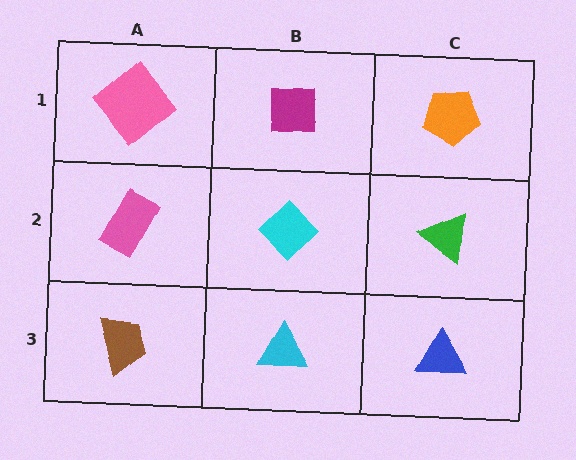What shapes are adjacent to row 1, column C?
A green triangle (row 2, column C), a magenta square (row 1, column B).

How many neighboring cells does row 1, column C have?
2.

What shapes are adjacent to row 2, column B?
A magenta square (row 1, column B), a cyan triangle (row 3, column B), a pink rectangle (row 2, column A), a green triangle (row 2, column C).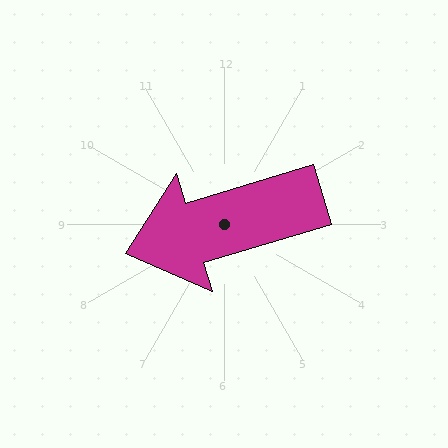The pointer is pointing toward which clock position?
Roughly 8 o'clock.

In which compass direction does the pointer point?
West.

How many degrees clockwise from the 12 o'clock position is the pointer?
Approximately 253 degrees.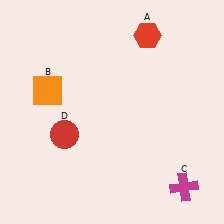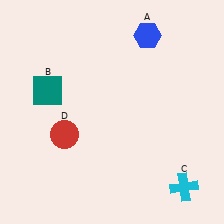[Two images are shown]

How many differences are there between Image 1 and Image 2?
There are 3 differences between the two images.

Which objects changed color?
A changed from red to blue. B changed from orange to teal. C changed from magenta to cyan.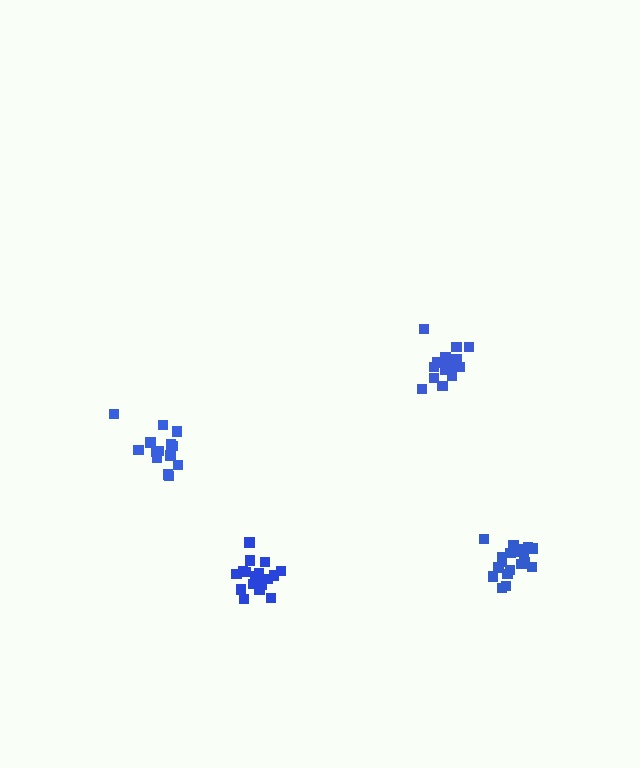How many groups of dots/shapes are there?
There are 4 groups.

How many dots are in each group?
Group 1: 19 dots, Group 2: 17 dots, Group 3: 18 dots, Group 4: 14 dots (68 total).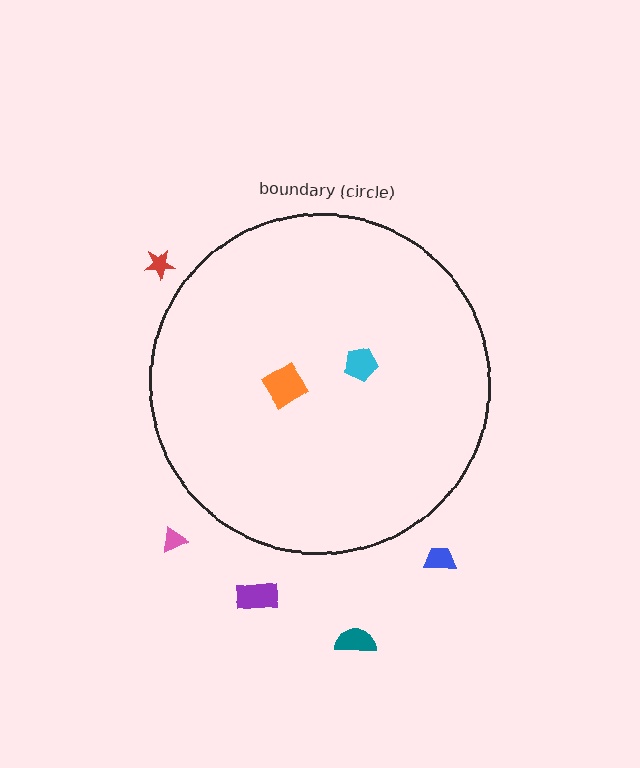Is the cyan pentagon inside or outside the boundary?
Inside.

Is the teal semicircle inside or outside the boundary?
Outside.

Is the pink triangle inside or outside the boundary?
Outside.